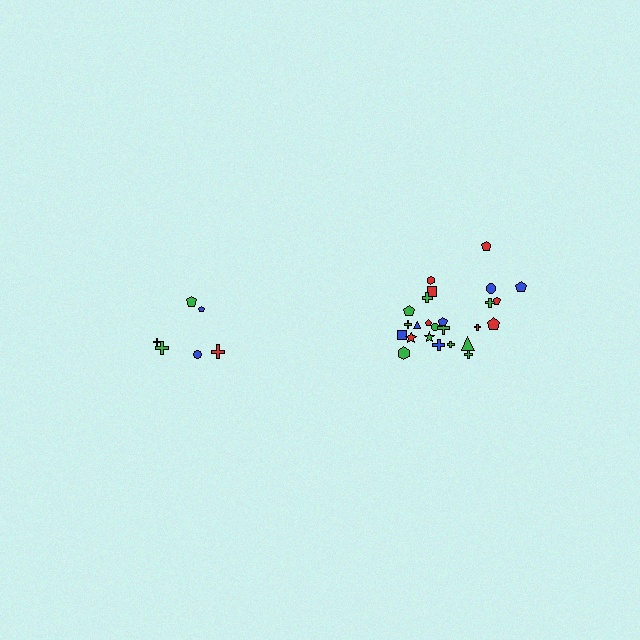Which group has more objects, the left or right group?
The right group.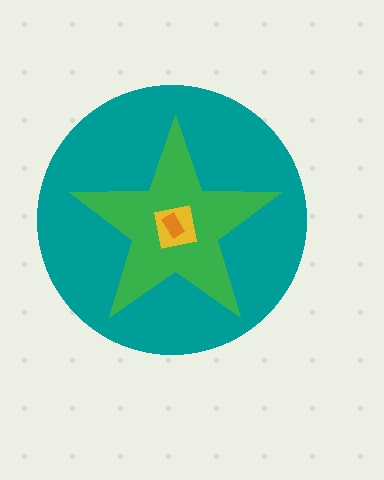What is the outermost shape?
The teal circle.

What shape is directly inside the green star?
The yellow square.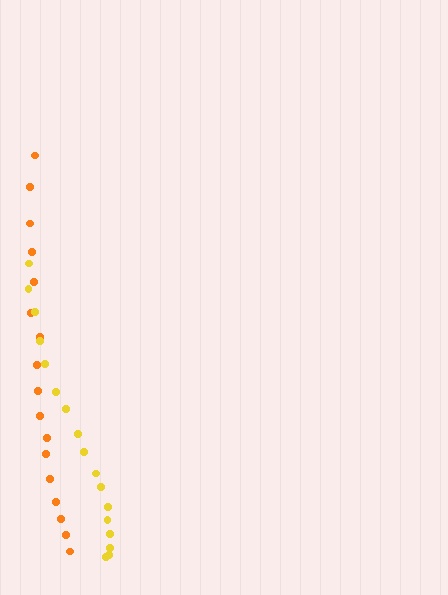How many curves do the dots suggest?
There are 2 distinct paths.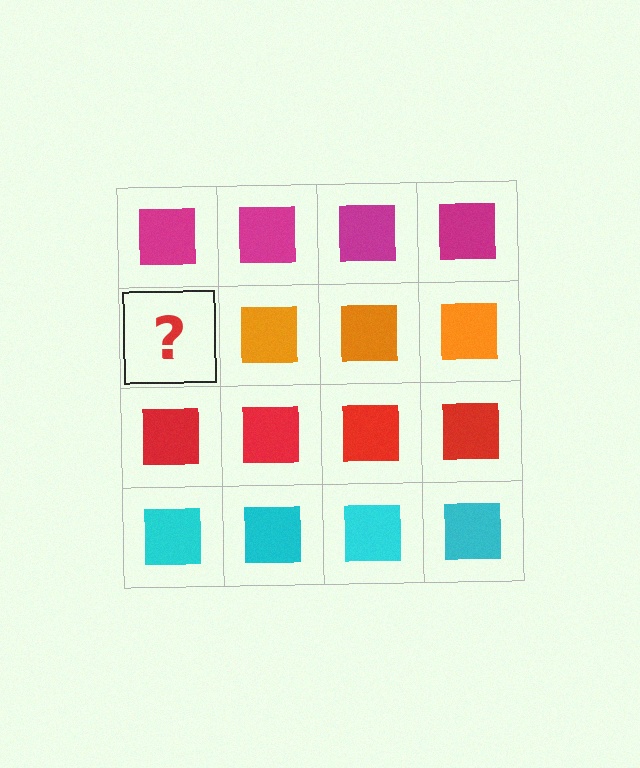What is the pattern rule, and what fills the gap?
The rule is that each row has a consistent color. The gap should be filled with an orange square.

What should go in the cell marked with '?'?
The missing cell should contain an orange square.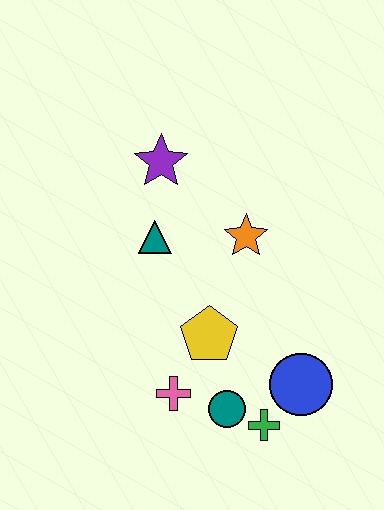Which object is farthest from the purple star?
The green cross is farthest from the purple star.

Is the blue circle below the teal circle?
No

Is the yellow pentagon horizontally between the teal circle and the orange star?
No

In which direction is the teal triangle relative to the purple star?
The teal triangle is below the purple star.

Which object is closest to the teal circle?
The green cross is closest to the teal circle.